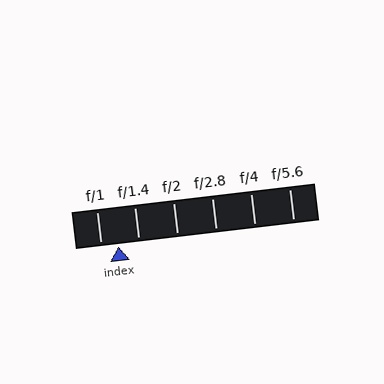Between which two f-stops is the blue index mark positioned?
The index mark is between f/1 and f/1.4.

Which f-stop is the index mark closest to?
The index mark is closest to f/1.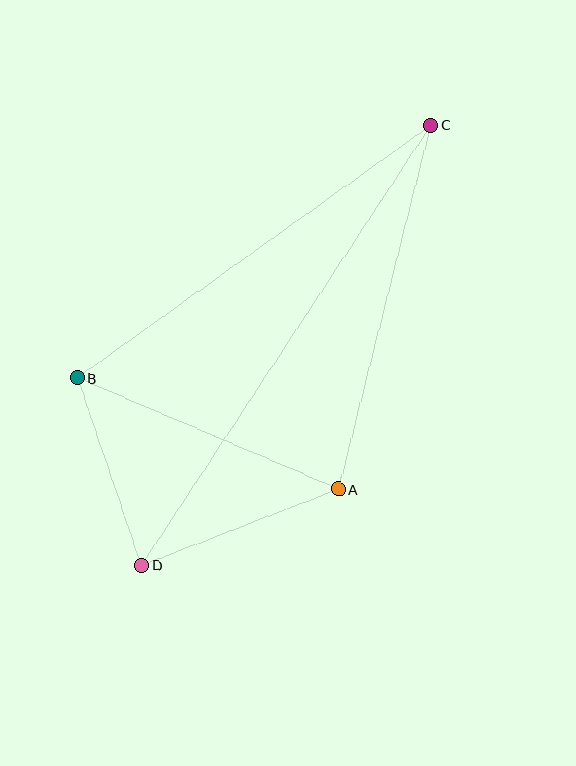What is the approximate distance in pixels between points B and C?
The distance between B and C is approximately 434 pixels.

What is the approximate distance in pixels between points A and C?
The distance between A and C is approximately 376 pixels.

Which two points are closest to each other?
Points B and D are closest to each other.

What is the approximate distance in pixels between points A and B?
The distance between A and B is approximately 283 pixels.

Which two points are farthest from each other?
Points C and D are farthest from each other.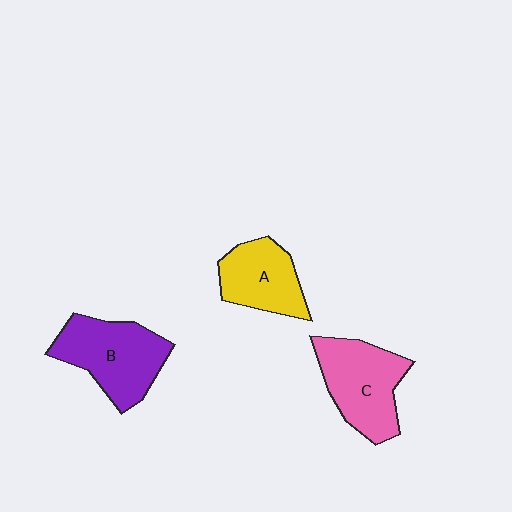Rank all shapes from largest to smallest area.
From largest to smallest: B (purple), C (pink), A (yellow).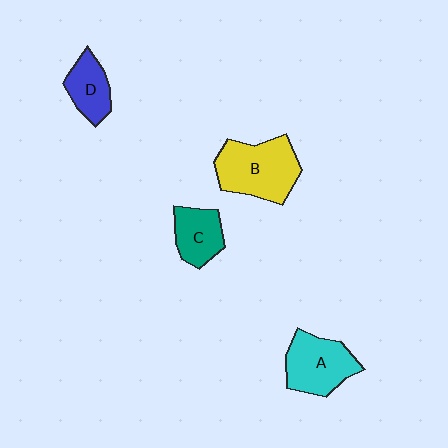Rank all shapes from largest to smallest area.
From largest to smallest: B (yellow), A (cyan), C (teal), D (blue).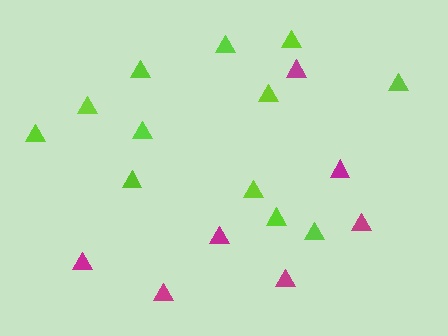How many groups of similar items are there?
There are 2 groups: one group of magenta triangles (7) and one group of lime triangles (12).